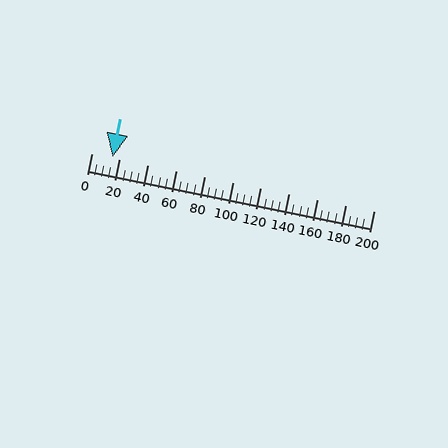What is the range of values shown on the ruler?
The ruler shows values from 0 to 200.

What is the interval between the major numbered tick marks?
The major tick marks are spaced 20 units apart.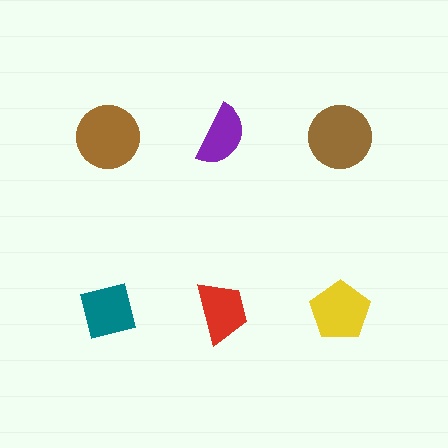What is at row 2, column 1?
A teal square.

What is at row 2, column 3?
A yellow pentagon.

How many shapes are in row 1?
3 shapes.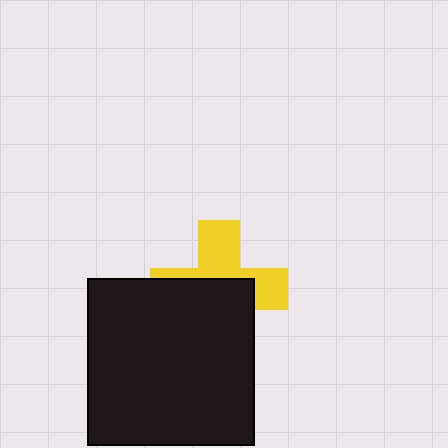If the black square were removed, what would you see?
You would see the complete yellow cross.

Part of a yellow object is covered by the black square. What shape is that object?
It is a cross.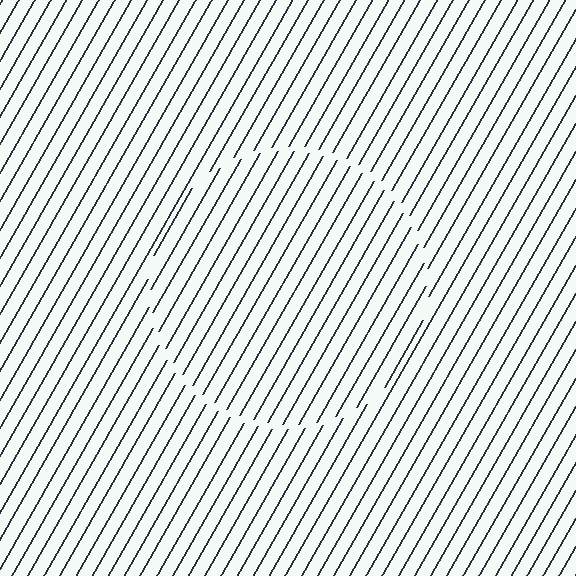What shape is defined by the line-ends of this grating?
An illusory circle. The interior of the shape contains the same grating, shifted by half a period — the contour is defined by the phase discontinuity where line-ends from the inner and outer gratings abut.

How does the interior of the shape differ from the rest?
The interior of the shape contains the same grating, shifted by half a period — the contour is defined by the phase discontinuity where line-ends from the inner and outer gratings abut.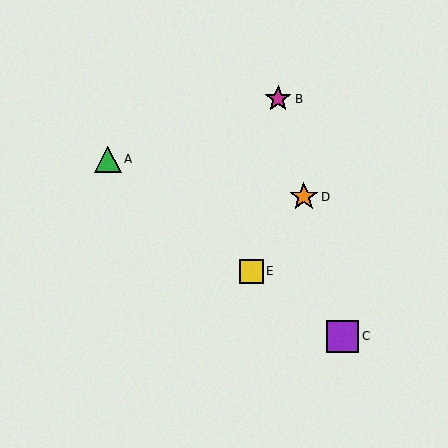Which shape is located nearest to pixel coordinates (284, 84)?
The magenta star (labeled B) at (278, 99) is nearest to that location.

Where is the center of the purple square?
The center of the purple square is at (343, 336).